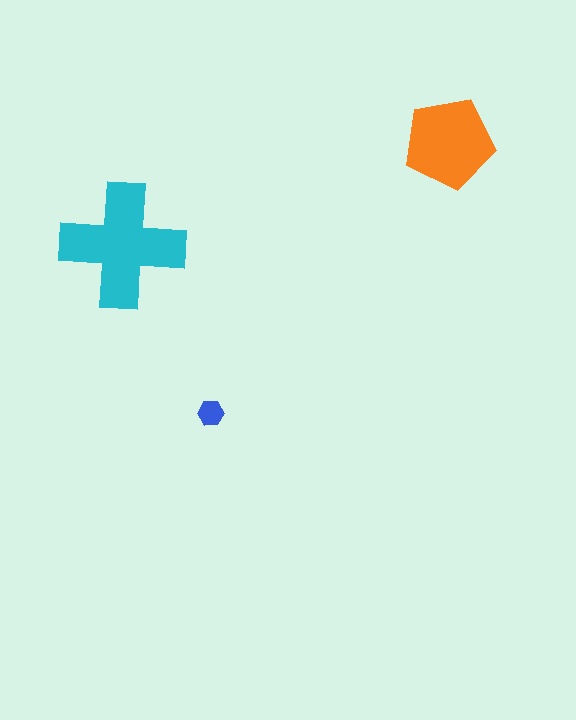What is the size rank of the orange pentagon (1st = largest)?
2nd.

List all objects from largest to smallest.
The cyan cross, the orange pentagon, the blue hexagon.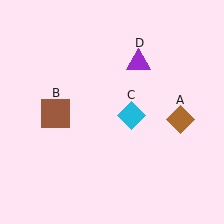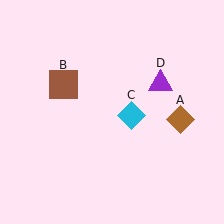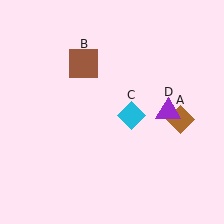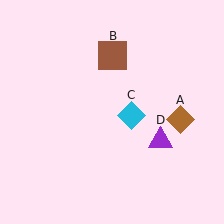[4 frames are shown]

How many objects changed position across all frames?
2 objects changed position: brown square (object B), purple triangle (object D).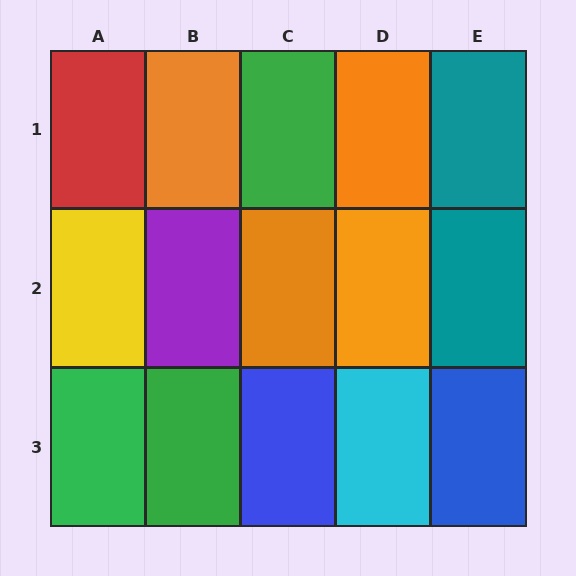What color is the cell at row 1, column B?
Orange.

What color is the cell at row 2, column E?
Teal.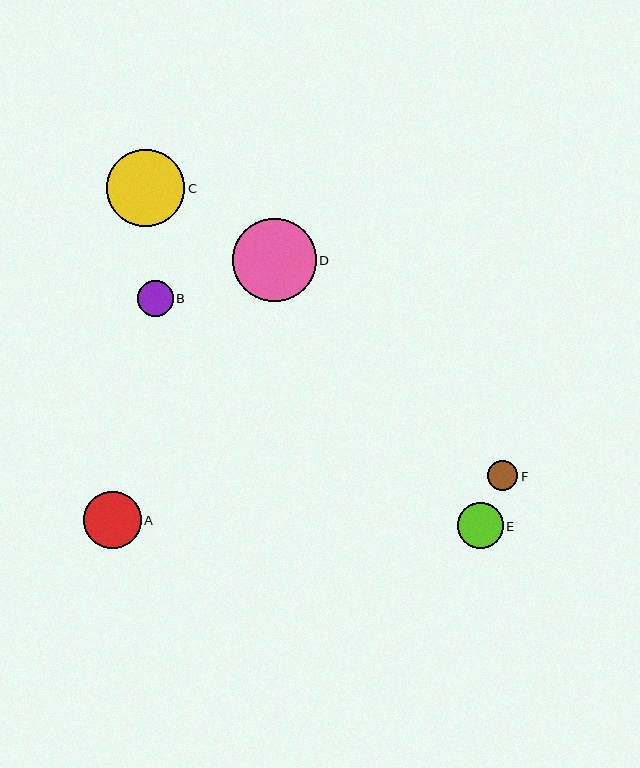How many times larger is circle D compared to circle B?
Circle D is approximately 2.3 times the size of circle B.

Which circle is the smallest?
Circle F is the smallest with a size of approximately 31 pixels.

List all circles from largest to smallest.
From largest to smallest: D, C, A, E, B, F.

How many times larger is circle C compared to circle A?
Circle C is approximately 1.4 times the size of circle A.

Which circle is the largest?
Circle D is the largest with a size of approximately 83 pixels.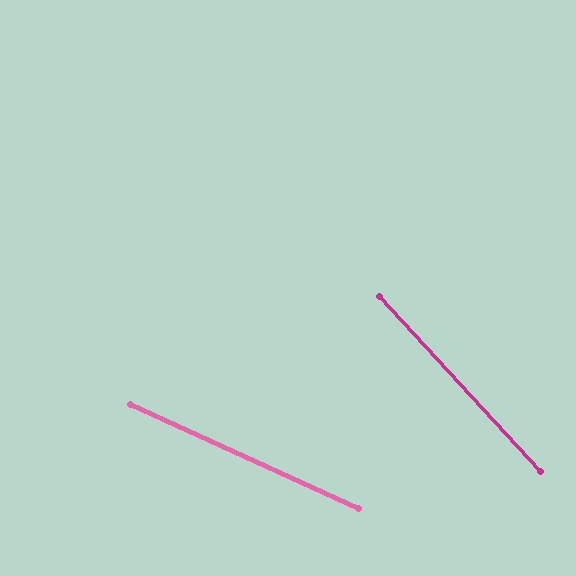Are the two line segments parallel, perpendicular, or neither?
Neither parallel nor perpendicular — they differ by about 23°.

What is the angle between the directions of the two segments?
Approximately 23 degrees.